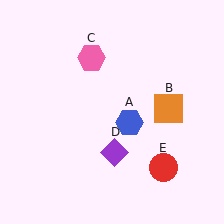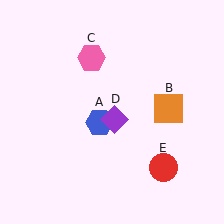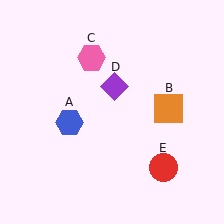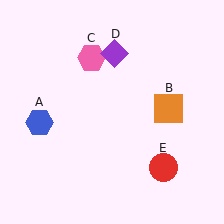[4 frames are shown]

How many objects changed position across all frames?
2 objects changed position: blue hexagon (object A), purple diamond (object D).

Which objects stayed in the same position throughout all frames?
Orange square (object B) and pink hexagon (object C) and red circle (object E) remained stationary.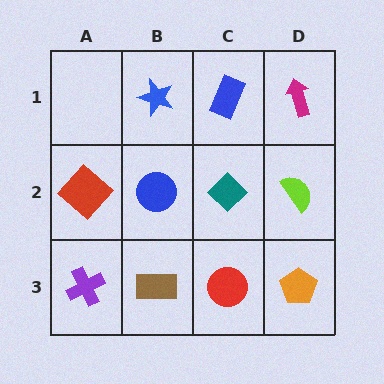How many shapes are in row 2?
4 shapes.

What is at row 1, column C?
A blue rectangle.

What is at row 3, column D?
An orange pentagon.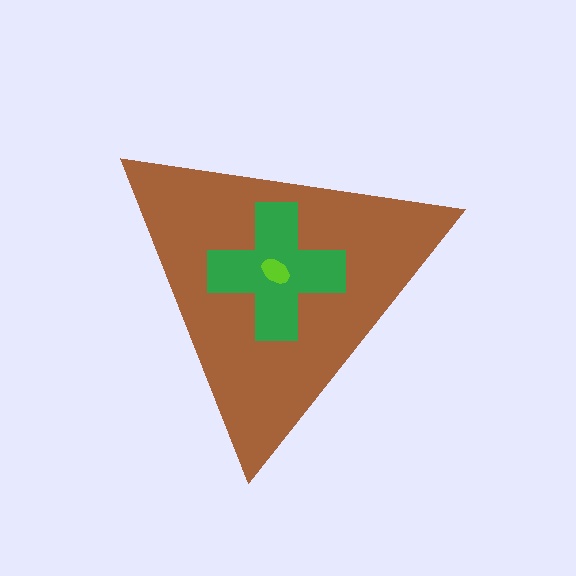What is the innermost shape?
The lime ellipse.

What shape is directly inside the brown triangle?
The green cross.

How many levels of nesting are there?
3.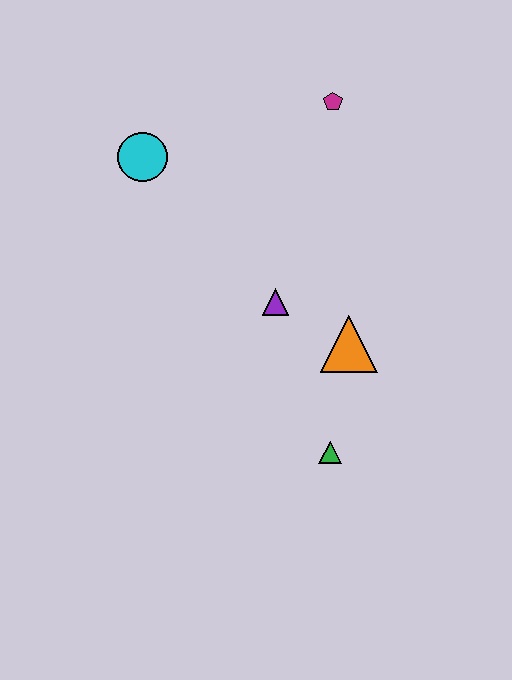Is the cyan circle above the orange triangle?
Yes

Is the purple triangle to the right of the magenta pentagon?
No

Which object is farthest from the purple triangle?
The magenta pentagon is farthest from the purple triangle.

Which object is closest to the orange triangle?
The purple triangle is closest to the orange triangle.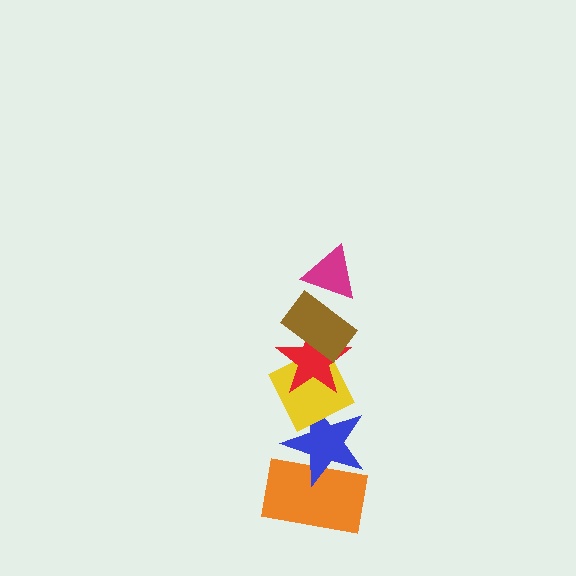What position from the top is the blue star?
The blue star is 5th from the top.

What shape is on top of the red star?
The brown rectangle is on top of the red star.